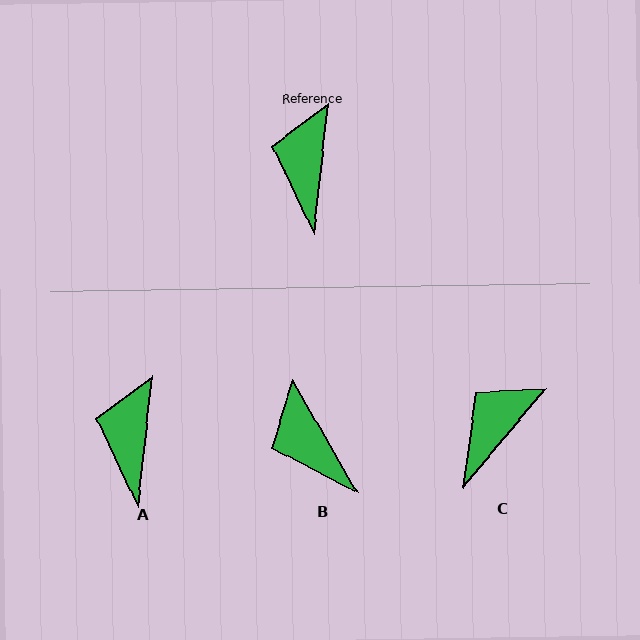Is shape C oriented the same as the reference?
No, it is off by about 34 degrees.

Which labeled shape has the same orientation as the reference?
A.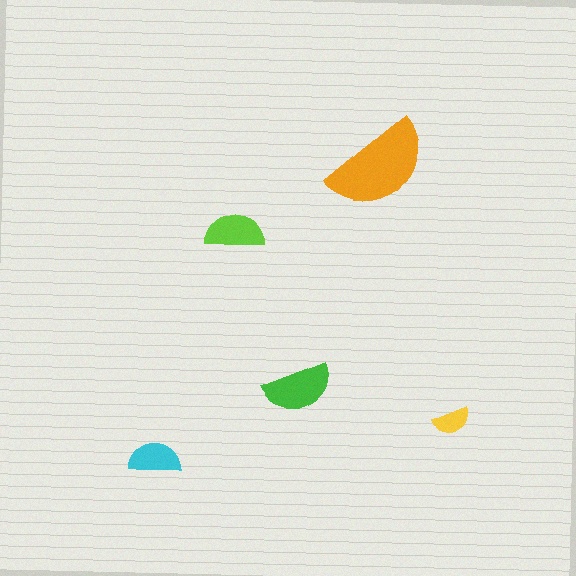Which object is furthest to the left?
The cyan semicircle is leftmost.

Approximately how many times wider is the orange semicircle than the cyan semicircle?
About 2 times wider.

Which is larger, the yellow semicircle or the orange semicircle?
The orange one.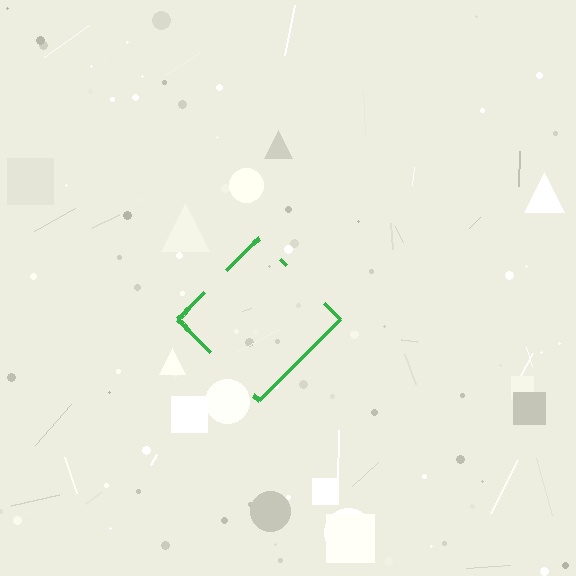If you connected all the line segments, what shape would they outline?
They would outline a diamond.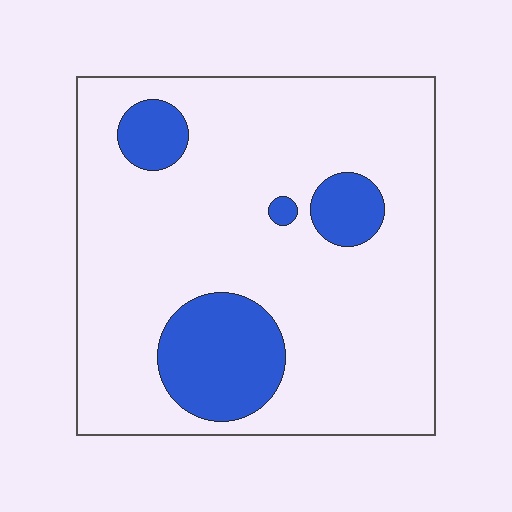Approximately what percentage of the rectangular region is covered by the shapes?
Approximately 15%.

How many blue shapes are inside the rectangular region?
4.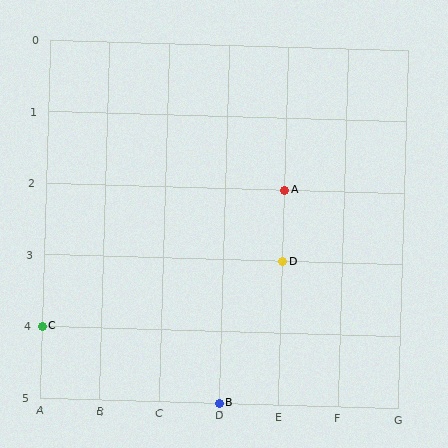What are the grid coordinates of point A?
Point A is at grid coordinates (E, 2).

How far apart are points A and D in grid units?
Points A and D are 1 row apart.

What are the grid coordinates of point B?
Point B is at grid coordinates (D, 5).